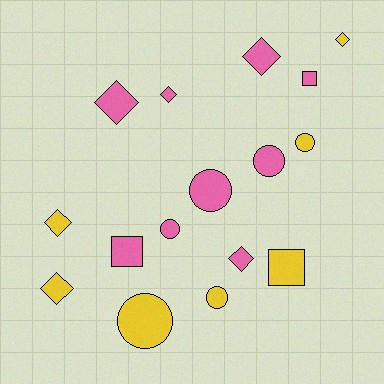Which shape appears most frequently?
Diamond, with 7 objects.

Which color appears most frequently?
Pink, with 9 objects.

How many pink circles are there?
There are 3 pink circles.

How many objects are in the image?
There are 16 objects.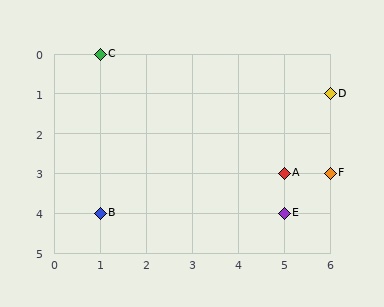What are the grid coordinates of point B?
Point B is at grid coordinates (1, 4).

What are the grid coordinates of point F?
Point F is at grid coordinates (6, 3).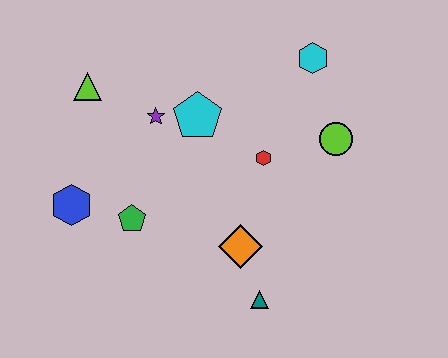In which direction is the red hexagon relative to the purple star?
The red hexagon is to the right of the purple star.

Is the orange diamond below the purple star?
Yes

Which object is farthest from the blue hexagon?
The cyan hexagon is farthest from the blue hexagon.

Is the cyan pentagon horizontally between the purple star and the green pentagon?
No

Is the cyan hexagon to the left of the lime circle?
Yes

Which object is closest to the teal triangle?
The orange diamond is closest to the teal triangle.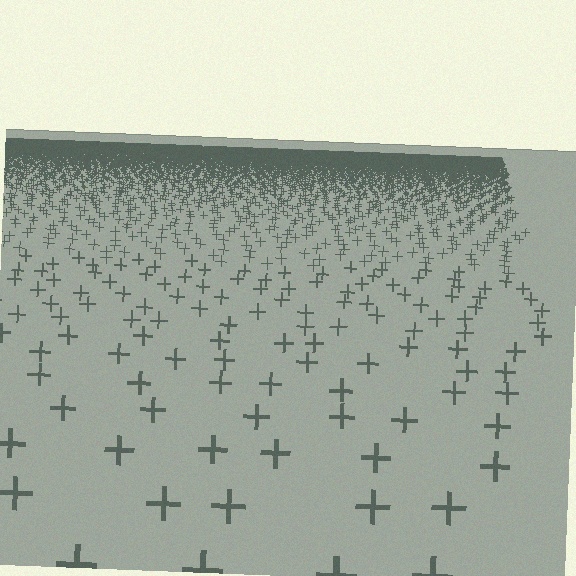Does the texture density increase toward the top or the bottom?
Density increases toward the top.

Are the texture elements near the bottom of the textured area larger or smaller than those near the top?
Larger. Near the bottom, elements are closer to the viewer and appear at a bigger on-screen size.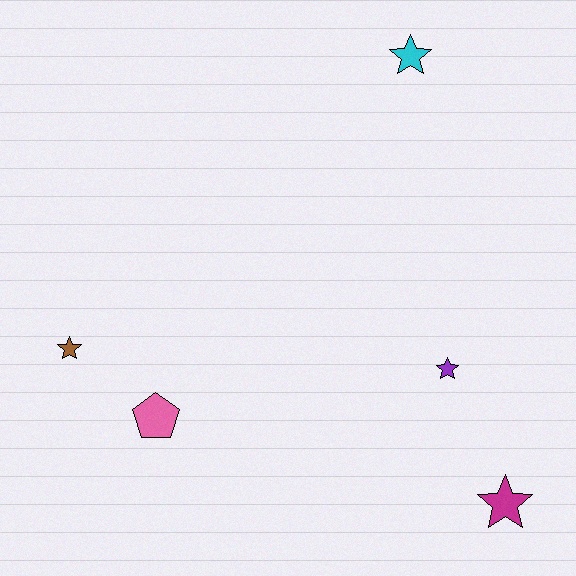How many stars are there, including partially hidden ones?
There are 4 stars.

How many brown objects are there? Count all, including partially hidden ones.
There is 1 brown object.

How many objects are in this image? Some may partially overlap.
There are 5 objects.